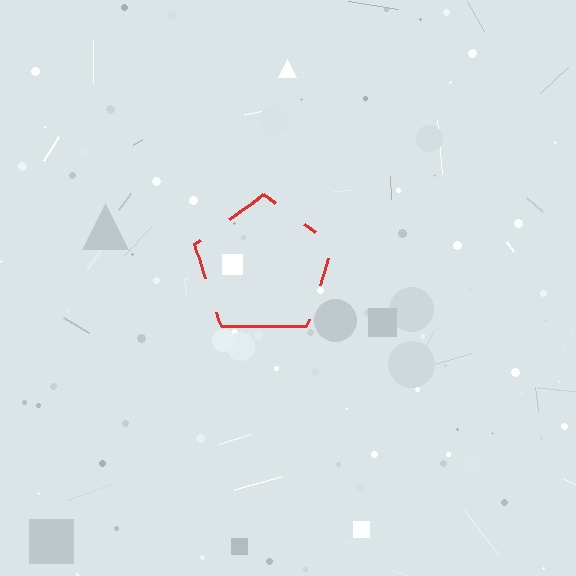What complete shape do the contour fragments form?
The contour fragments form a pentagon.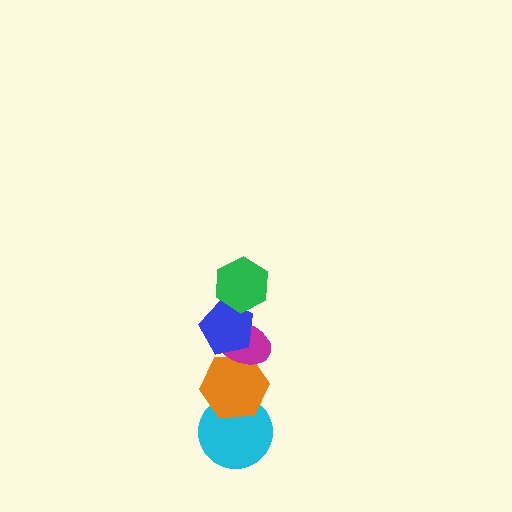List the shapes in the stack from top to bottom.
From top to bottom: the green hexagon, the blue pentagon, the magenta ellipse, the orange hexagon, the cyan circle.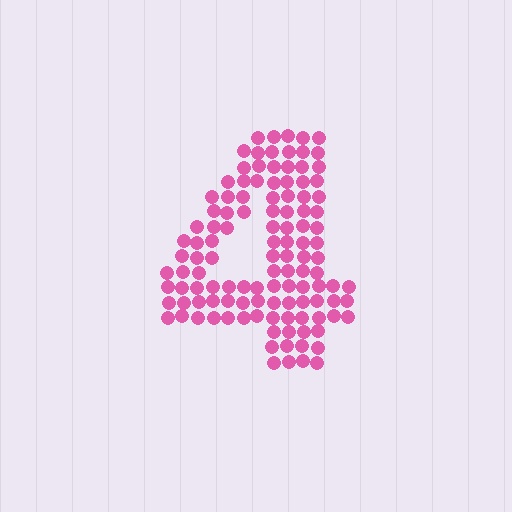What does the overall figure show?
The overall figure shows the digit 4.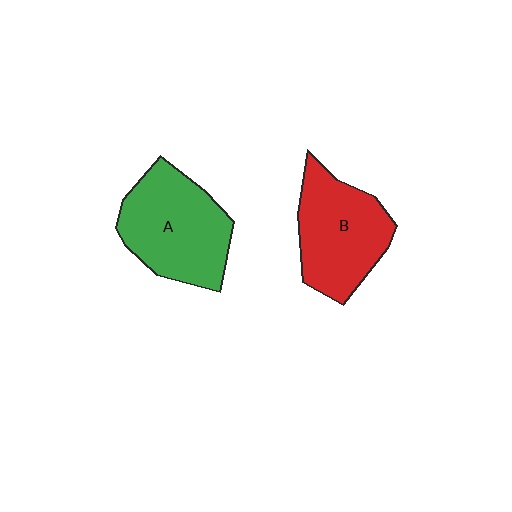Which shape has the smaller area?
Shape B (red).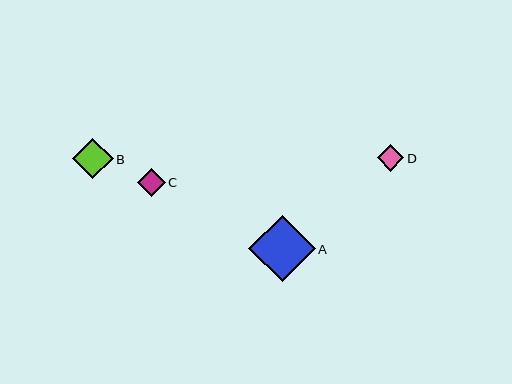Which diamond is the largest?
Diamond A is the largest with a size of approximately 66 pixels.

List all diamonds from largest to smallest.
From largest to smallest: A, B, C, D.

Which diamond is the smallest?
Diamond D is the smallest with a size of approximately 27 pixels.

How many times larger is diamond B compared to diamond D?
Diamond B is approximately 1.5 times the size of diamond D.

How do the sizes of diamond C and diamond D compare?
Diamond C and diamond D are approximately the same size.